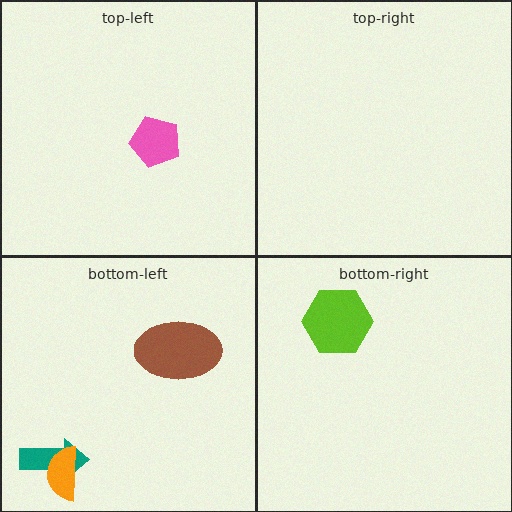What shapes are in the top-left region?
The pink pentagon.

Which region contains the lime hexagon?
The bottom-right region.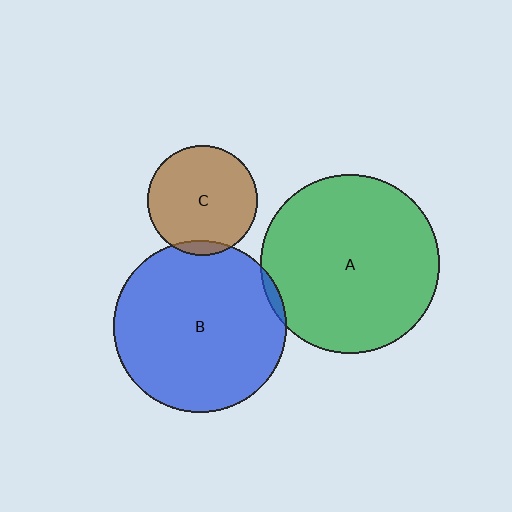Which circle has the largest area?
Circle A (green).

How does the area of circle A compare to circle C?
Approximately 2.6 times.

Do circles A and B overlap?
Yes.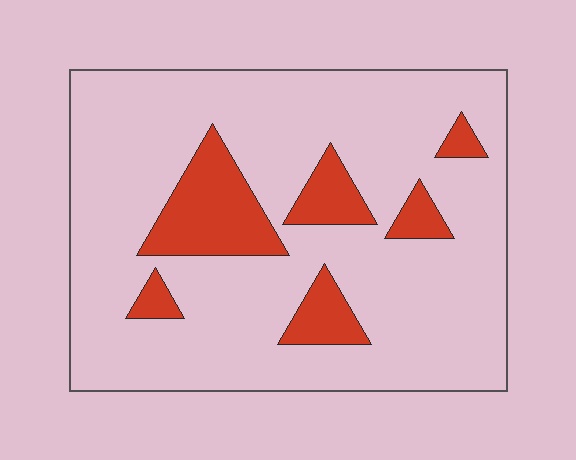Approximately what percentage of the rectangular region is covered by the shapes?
Approximately 15%.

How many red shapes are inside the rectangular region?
6.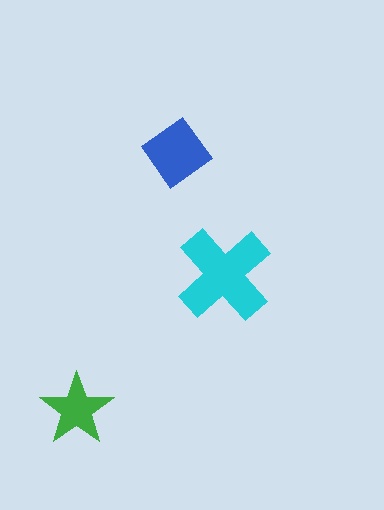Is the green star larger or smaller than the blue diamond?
Smaller.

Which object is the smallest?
The green star.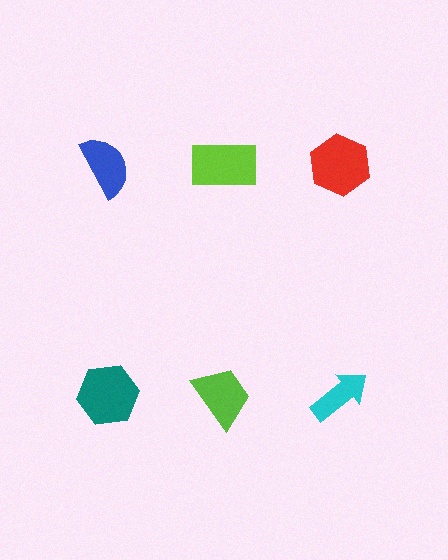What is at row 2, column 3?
A cyan arrow.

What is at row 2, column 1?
A teal hexagon.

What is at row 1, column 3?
A red hexagon.